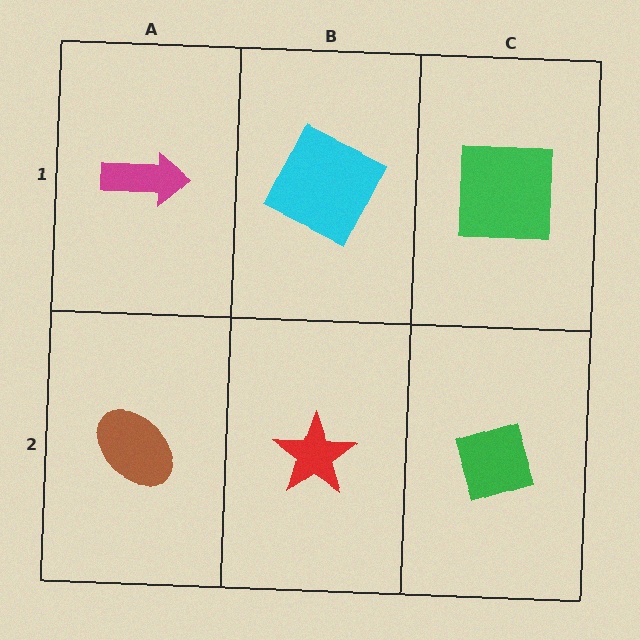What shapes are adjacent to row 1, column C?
A green diamond (row 2, column C), a cyan square (row 1, column B).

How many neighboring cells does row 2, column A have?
2.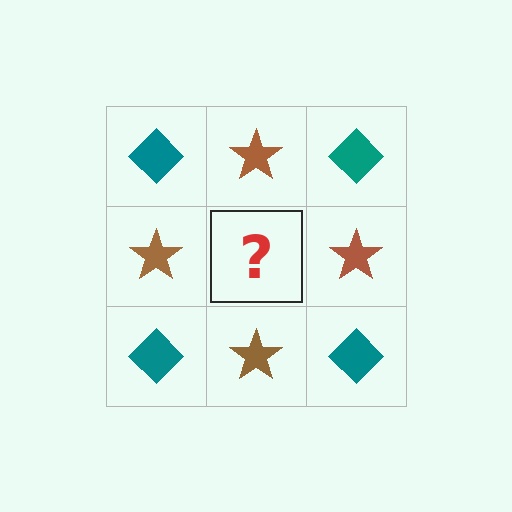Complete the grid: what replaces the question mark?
The question mark should be replaced with a teal diamond.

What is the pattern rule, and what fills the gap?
The rule is that it alternates teal diamond and brown star in a checkerboard pattern. The gap should be filled with a teal diamond.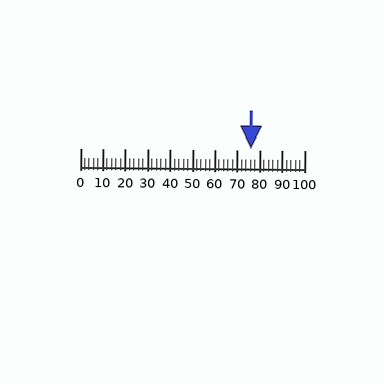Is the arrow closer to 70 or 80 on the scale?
The arrow is closer to 80.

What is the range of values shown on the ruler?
The ruler shows values from 0 to 100.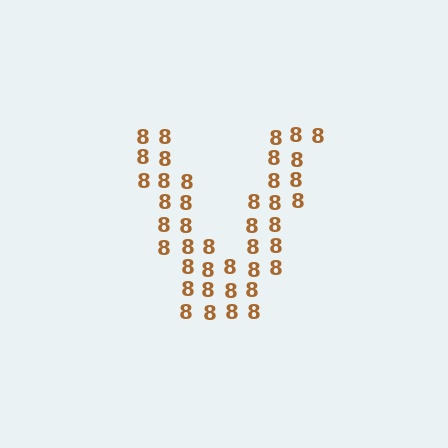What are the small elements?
The small elements are digit 8's.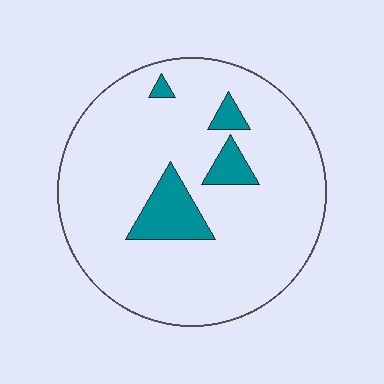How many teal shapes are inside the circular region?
4.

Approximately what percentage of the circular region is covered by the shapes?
Approximately 10%.